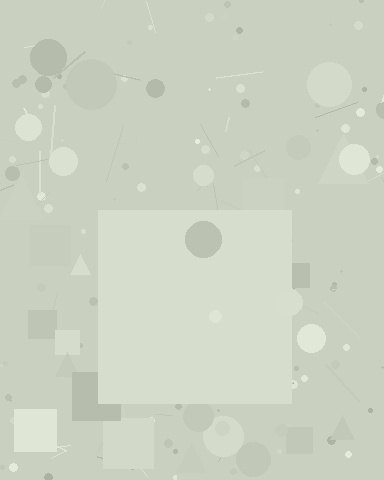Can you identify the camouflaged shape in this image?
The camouflaged shape is a square.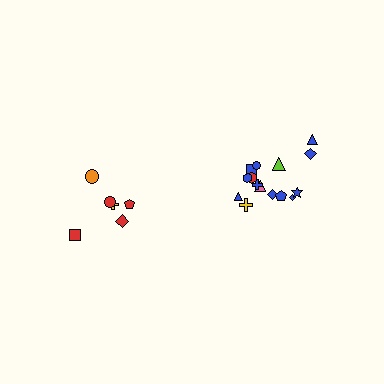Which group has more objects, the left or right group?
The right group.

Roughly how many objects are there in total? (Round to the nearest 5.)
Roughly 20 objects in total.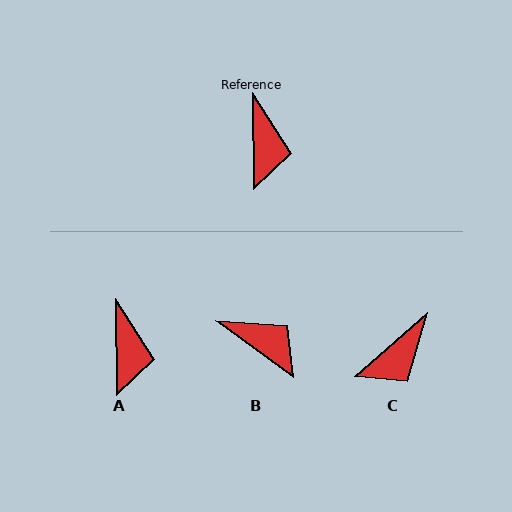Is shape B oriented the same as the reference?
No, it is off by about 53 degrees.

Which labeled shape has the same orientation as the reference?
A.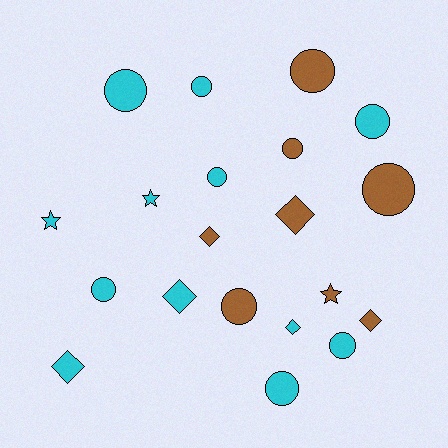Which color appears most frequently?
Cyan, with 12 objects.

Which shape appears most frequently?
Circle, with 11 objects.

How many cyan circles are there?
There are 7 cyan circles.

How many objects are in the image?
There are 20 objects.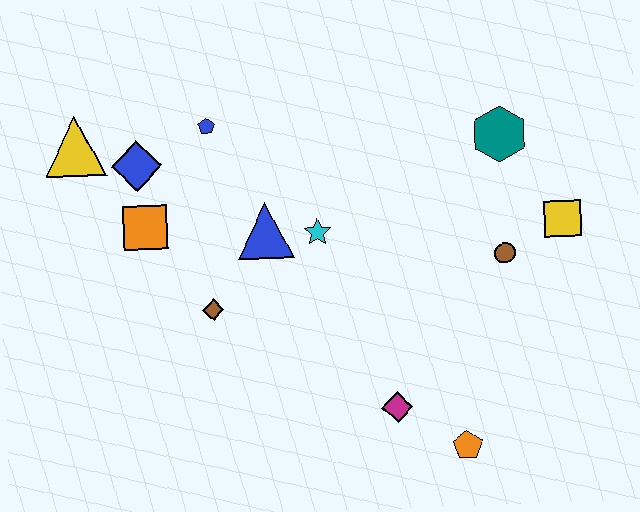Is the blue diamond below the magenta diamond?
No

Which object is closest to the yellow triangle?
The blue diamond is closest to the yellow triangle.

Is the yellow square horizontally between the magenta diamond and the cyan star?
No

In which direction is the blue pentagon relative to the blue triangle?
The blue pentagon is above the blue triangle.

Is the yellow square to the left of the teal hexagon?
No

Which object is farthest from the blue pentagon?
The orange pentagon is farthest from the blue pentagon.